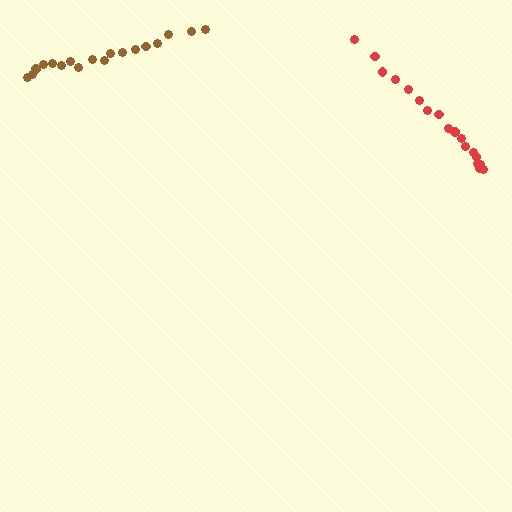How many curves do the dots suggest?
There are 2 distinct paths.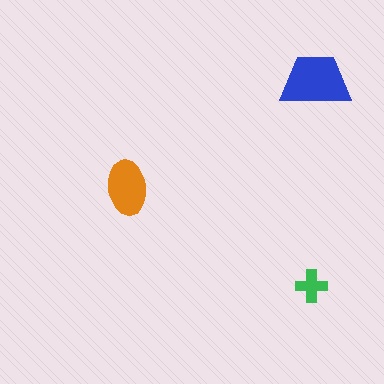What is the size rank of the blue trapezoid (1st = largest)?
1st.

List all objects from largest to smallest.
The blue trapezoid, the orange ellipse, the green cross.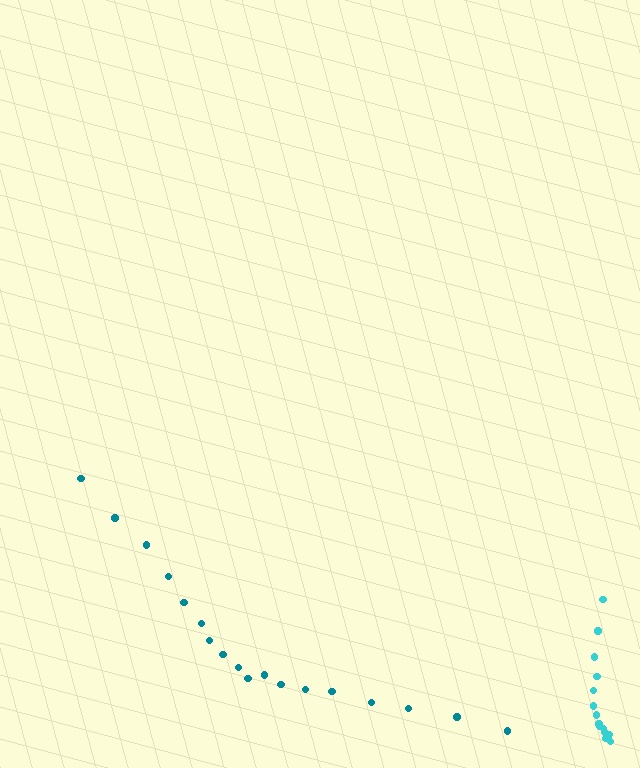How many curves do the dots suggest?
There are 2 distinct paths.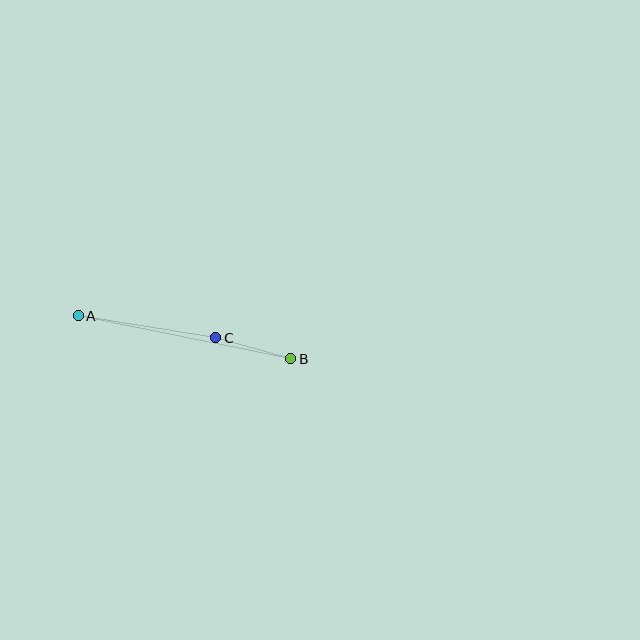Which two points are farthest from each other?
Points A and B are farthest from each other.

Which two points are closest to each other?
Points B and C are closest to each other.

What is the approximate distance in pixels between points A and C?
The distance between A and C is approximately 139 pixels.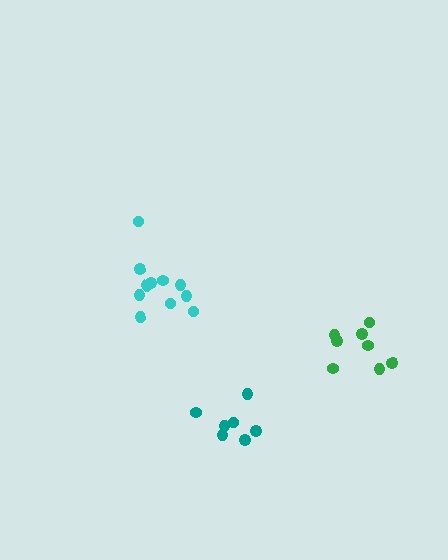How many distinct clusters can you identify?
There are 3 distinct clusters.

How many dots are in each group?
Group 1: 8 dots, Group 2: 11 dots, Group 3: 7 dots (26 total).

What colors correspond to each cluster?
The clusters are colored: green, cyan, teal.